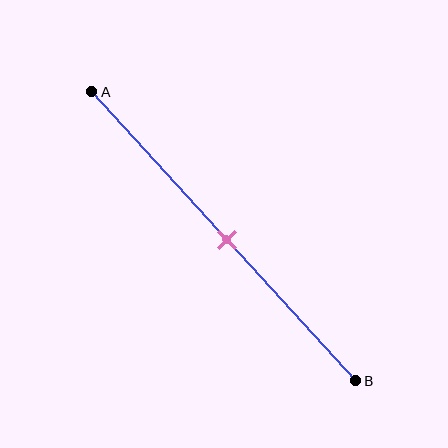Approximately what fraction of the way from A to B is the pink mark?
The pink mark is approximately 50% of the way from A to B.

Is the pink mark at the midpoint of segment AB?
Yes, the mark is approximately at the midpoint.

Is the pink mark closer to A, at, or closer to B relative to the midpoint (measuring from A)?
The pink mark is approximately at the midpoint of segment AB.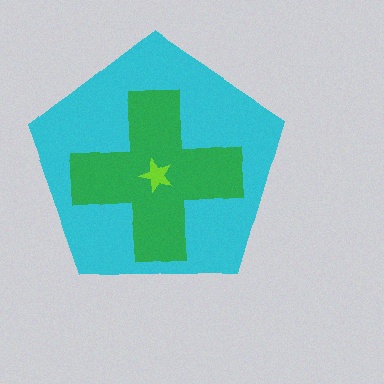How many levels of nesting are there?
3.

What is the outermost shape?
The cyan pentagon.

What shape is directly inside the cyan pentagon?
The green cross.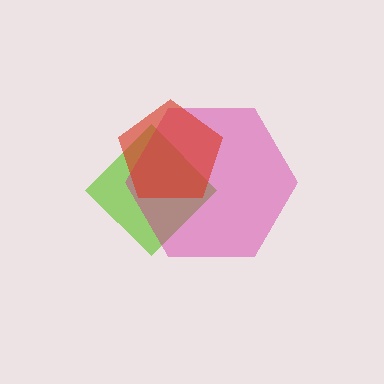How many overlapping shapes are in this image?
There are 3 overlapping shapes in the image.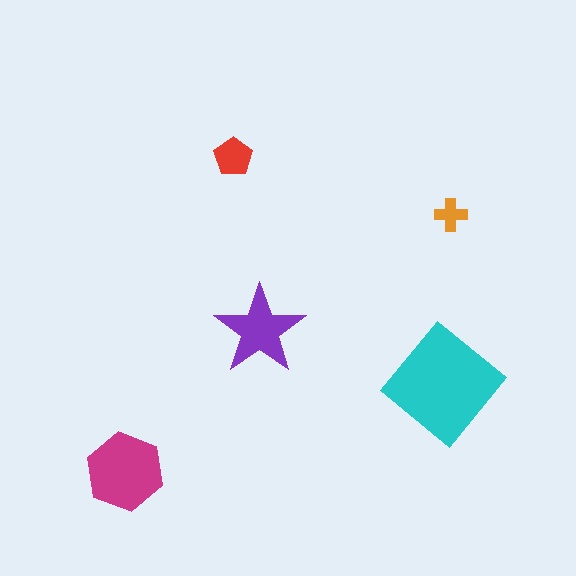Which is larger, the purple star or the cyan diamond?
The cyan diamond.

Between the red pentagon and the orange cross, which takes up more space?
The red pentagon.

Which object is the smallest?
The orange cross.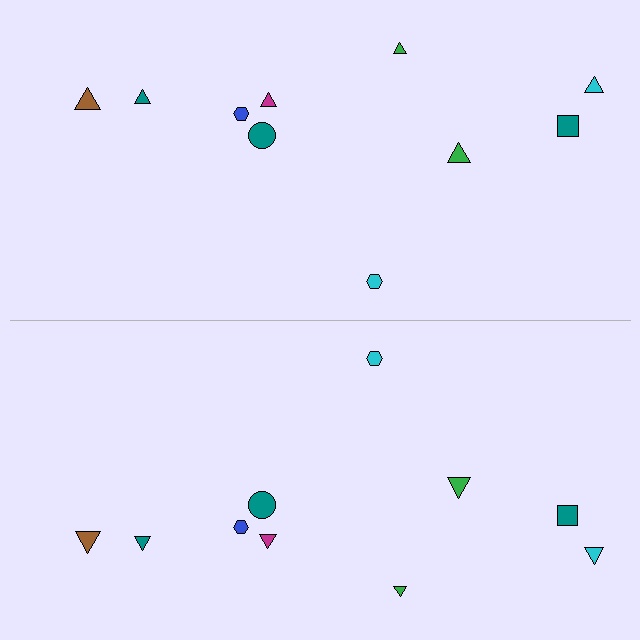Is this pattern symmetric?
Yes, this pattern has bilateral (reflection) symmetry.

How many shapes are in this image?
There are 20 shapes in this image.